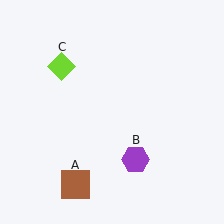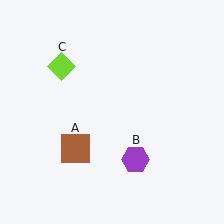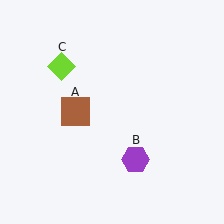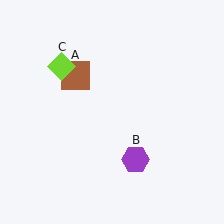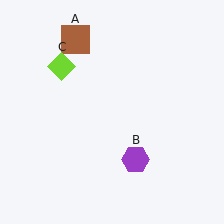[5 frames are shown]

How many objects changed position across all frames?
1 object changed position: brown square (object A).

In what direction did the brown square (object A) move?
The brown square (object A) moved up.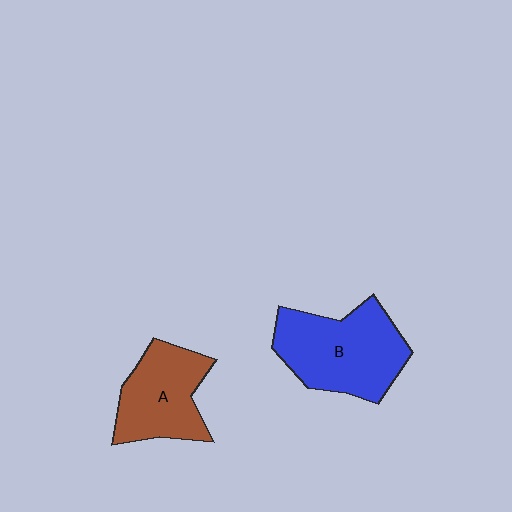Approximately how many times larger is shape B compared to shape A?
Approximately 1.3 times.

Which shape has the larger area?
Shape B (blue).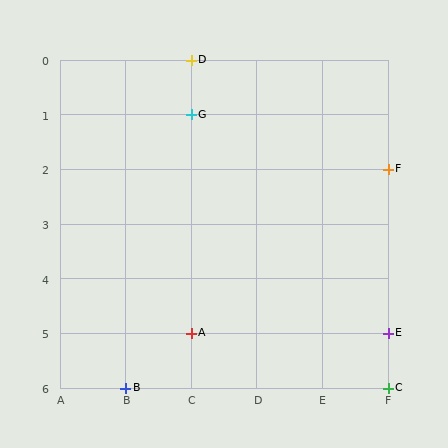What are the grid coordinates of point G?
Point G is at grid coordinates (C, 1).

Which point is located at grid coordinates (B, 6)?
Point B is at (B, 6).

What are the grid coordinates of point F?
Point F is at grid coordinates (F, 2).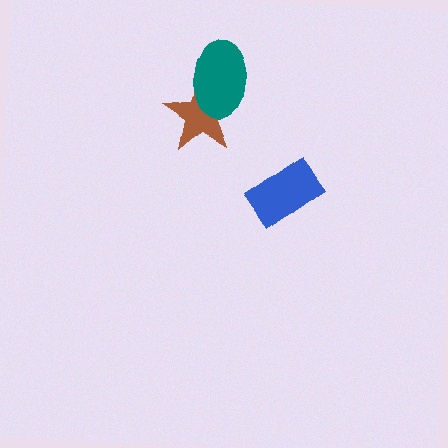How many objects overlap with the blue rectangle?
0 objects overlap with the blue rectangle.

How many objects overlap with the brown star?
1 object overlaps with the brown star.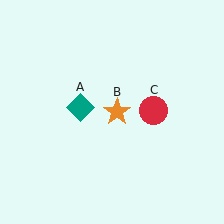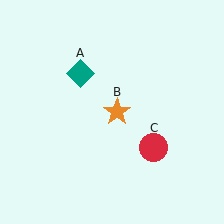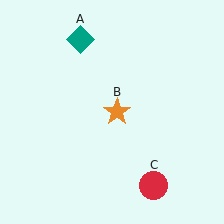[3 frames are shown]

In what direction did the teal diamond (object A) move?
The teal diamond (object A) moved up.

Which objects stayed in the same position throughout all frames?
Orange star (object B) remained stationary.